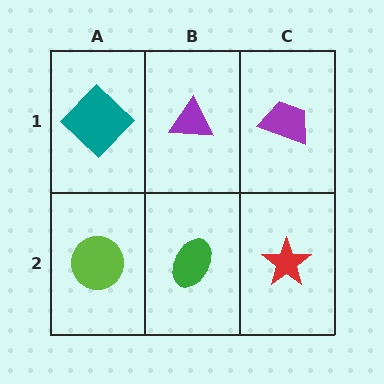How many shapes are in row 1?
3 shapes.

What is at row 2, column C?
A red star.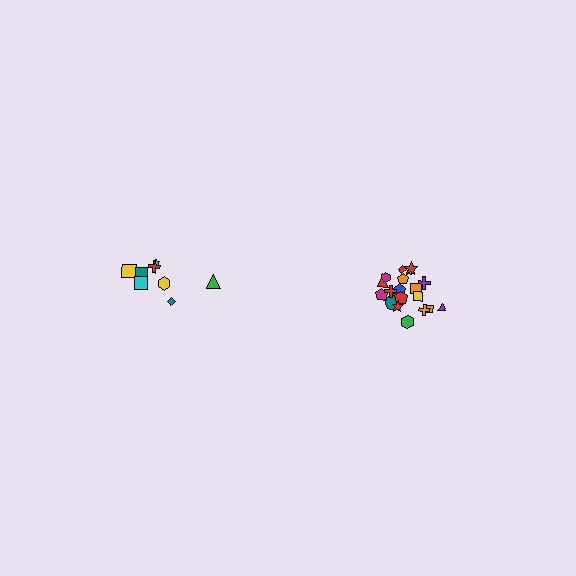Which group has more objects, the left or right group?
The right group.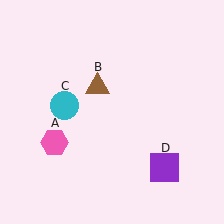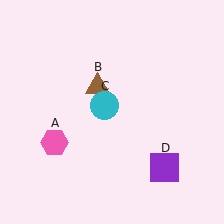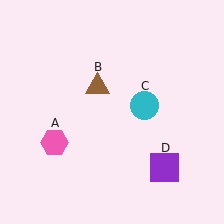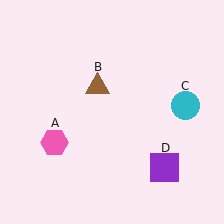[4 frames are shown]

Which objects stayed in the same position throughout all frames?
Pink hexagon (object A) and brown triangle (object B) and purple square (object D) remained stationary.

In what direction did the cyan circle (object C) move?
The cyan circle (object C) moved right.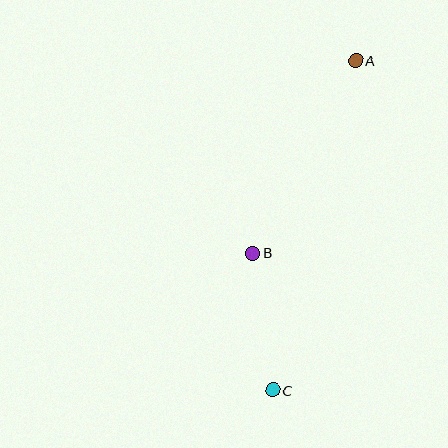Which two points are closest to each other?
Points B and C are closest to each other.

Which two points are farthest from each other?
Points A and C are farthest from each other.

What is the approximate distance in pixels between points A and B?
The distance between A and B is approximately 219 pixels.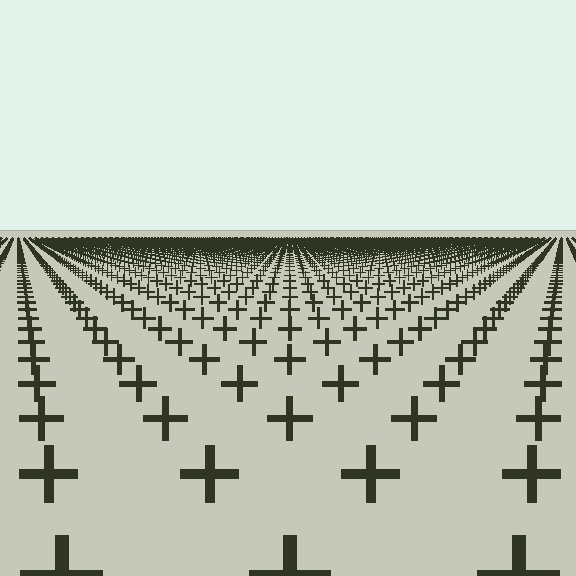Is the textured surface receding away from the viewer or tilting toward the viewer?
The surface is receding away from the viewer. Texture elements get smaller and denser toward the top.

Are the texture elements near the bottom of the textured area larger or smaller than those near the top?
Larger. Near the bottom, elements are closer to the viewer and appear at a bigger on-screen size.